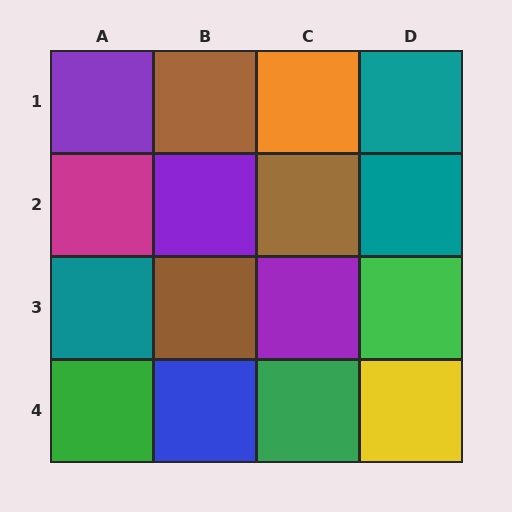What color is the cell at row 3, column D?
Green.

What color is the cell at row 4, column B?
Blue.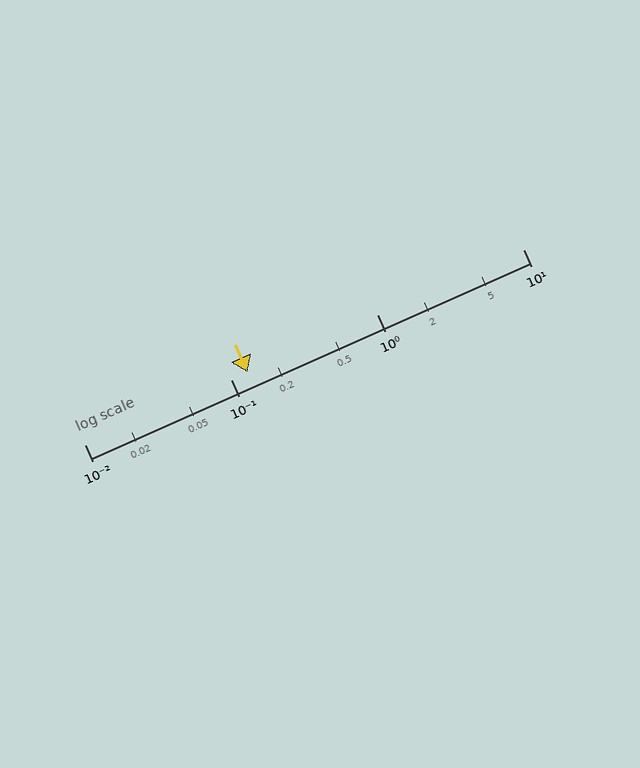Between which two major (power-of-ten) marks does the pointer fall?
The pointer is between 0.1 and 1.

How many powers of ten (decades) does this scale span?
The scale spans 3 decades, from 0.01 to 10.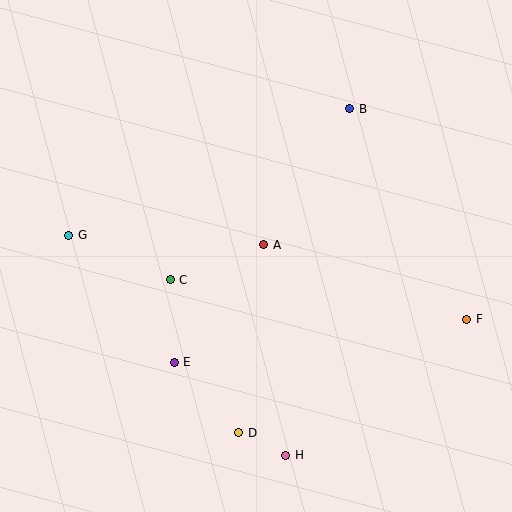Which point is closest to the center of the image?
Point A at (264, 245) is closest to the center.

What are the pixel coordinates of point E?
Point E is at (174, 362).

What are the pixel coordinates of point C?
Point C is at (170, 280).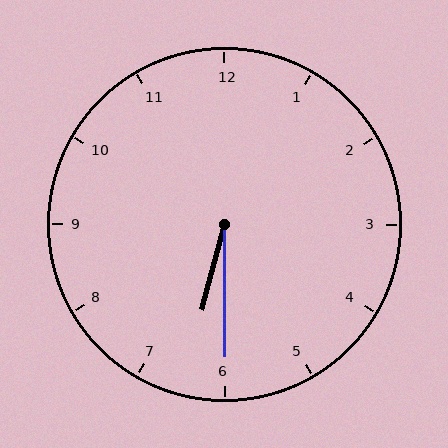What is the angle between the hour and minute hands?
Approximately 15 degrees.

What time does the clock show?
6:30.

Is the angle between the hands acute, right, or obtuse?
It is acute.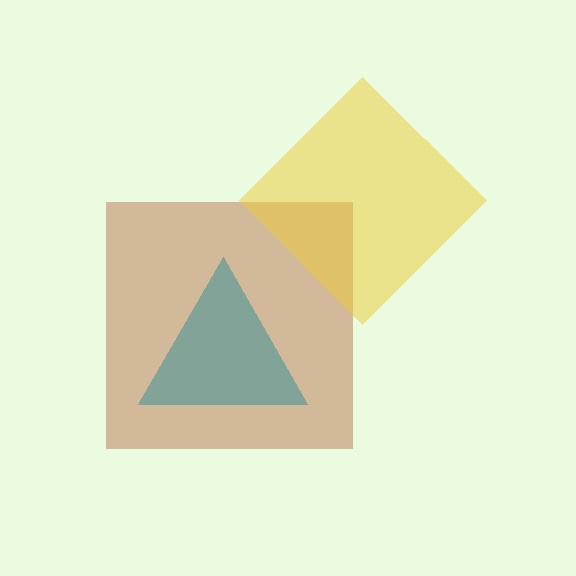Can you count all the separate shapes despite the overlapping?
Yes, there are 3 separate shapes.